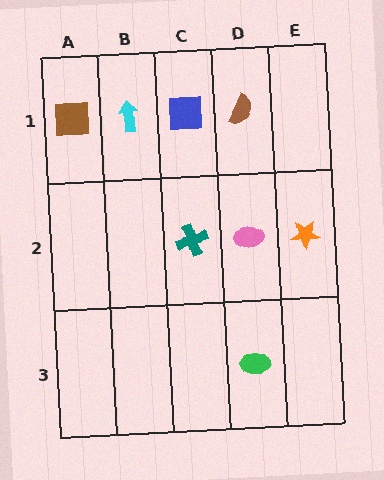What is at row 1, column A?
A brown square.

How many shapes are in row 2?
3 shapes.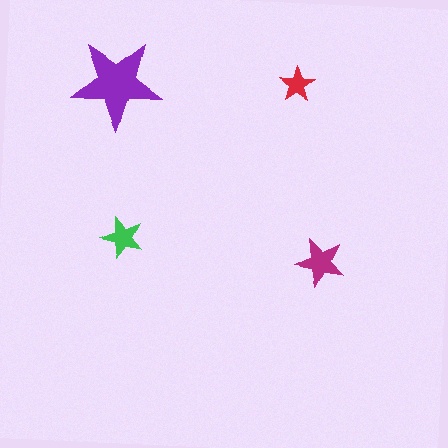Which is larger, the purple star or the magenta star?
The purple one.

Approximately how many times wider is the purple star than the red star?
About 2.5 times wider.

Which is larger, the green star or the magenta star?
The magenta one.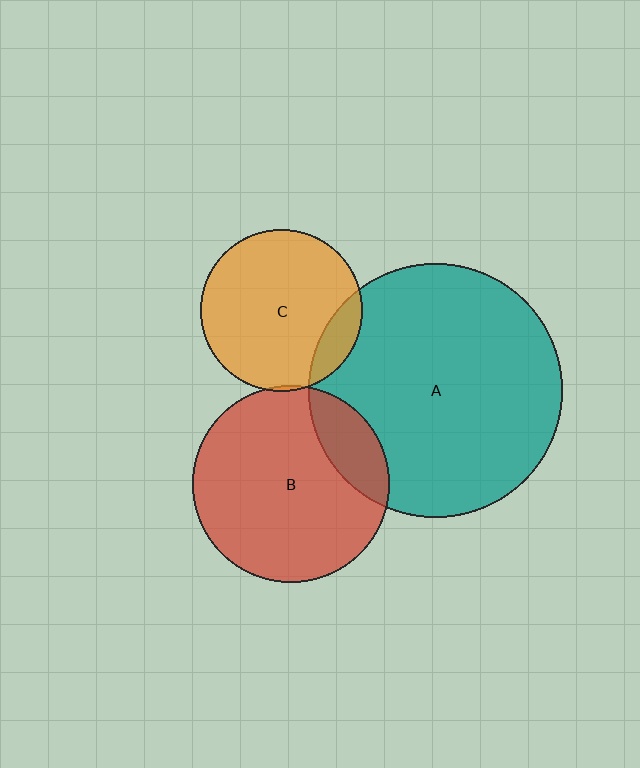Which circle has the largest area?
Circle A (teal).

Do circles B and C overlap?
Yes.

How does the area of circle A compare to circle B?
Approximately 1.7 times.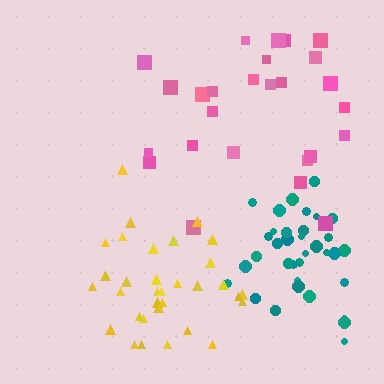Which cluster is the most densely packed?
Teal.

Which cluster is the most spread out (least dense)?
Pink.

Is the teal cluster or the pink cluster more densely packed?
Teal.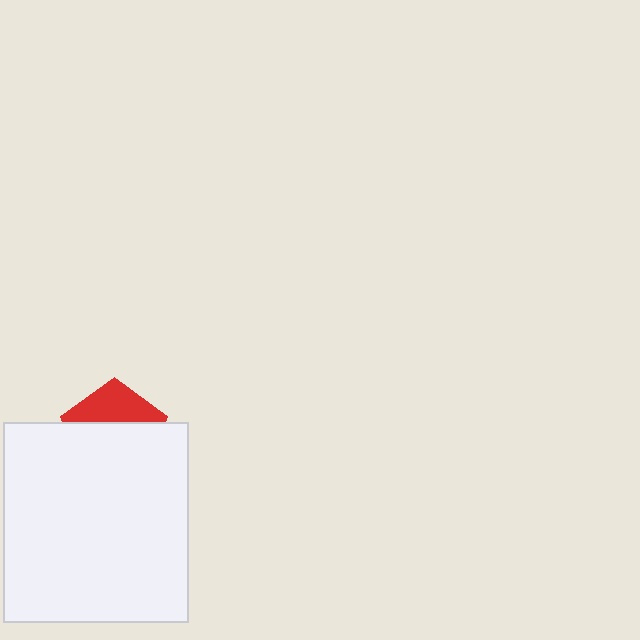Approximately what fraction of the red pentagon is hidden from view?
Roughly 65% of the red pentagon is hidden behind the white rectangle.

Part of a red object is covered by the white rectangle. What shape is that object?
It is a pentagon.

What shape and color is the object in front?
The object in front is a white rectangle.